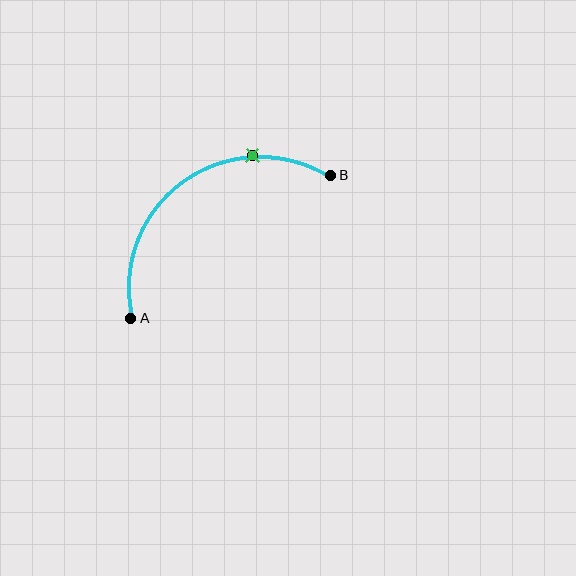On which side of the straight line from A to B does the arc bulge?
The arc bulges above and to the left of the straight line connecting A and B.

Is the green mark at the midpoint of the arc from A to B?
No. The green mark lies on the arc but is closer to endpoint B. The arc midpoint would be at the point on the curve equidistant along the arc from both A and B.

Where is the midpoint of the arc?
The arc midpoint is the point on the curve farthest from the straight line joining A and B. It sits above and to the left of that line.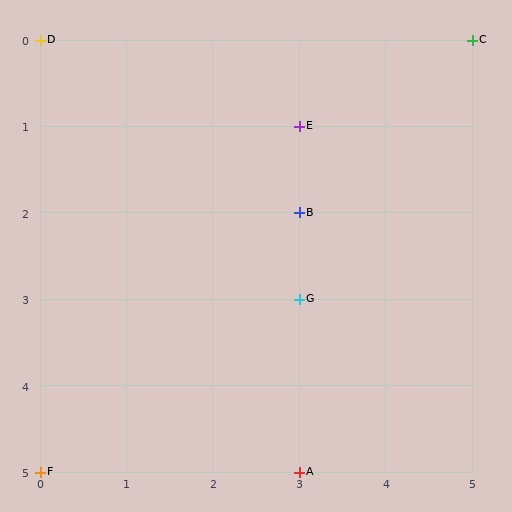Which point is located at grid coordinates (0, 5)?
Point F is at (0, 5).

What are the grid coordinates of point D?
Point D is at grid coordinates (0, 0).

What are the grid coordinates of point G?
Point G is at grid coordinates (3, 3).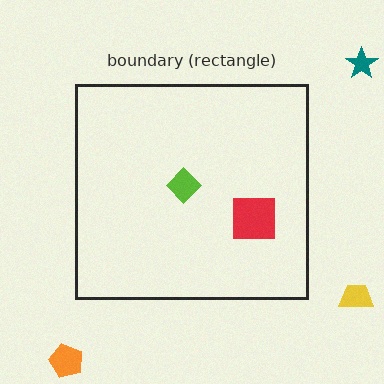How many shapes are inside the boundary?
2 inside, 3 outside.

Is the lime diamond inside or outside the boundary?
Inside.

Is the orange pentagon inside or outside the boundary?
Outside.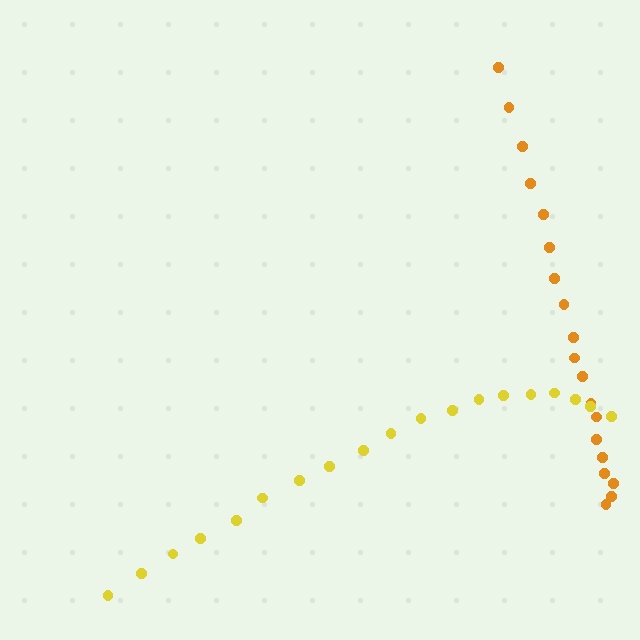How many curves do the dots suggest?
There are 2 distinct paths.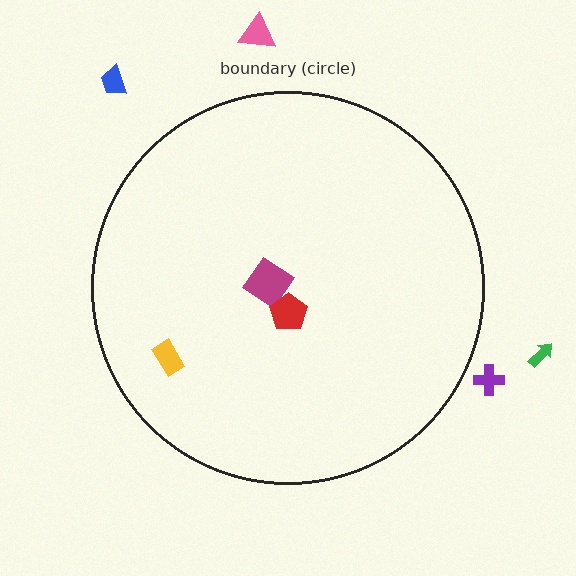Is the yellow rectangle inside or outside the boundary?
Inside.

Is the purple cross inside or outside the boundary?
Outside.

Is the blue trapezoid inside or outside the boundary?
Outside.